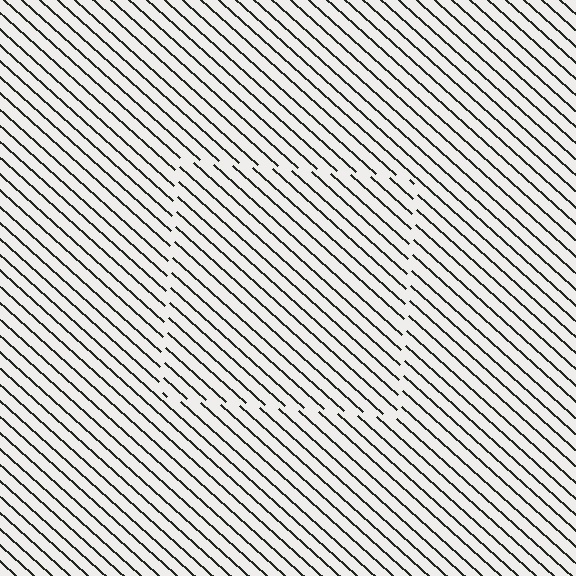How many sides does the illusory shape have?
4 sides — the line-ends trace a square.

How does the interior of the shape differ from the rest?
The interior of the shape contains the same grating, shifted by half a period — the contour is defined by the phase discontinuity where line-ends from the inner and outer gratings abut.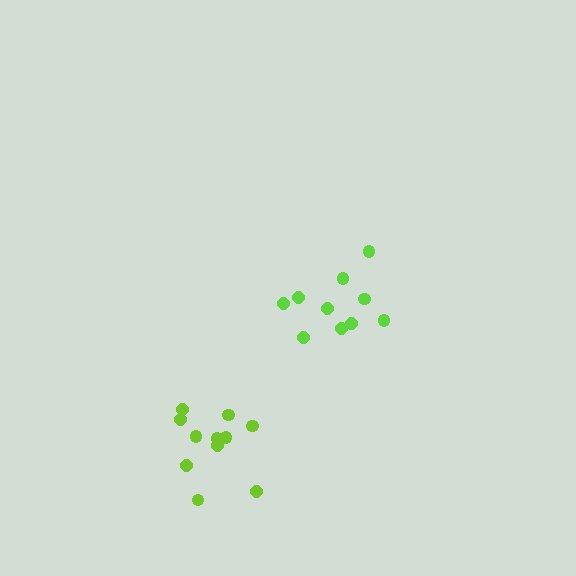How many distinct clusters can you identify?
There are 2 distinct clusters.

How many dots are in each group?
Group 1: 11 dots, Group 2: 10 dots (21 total).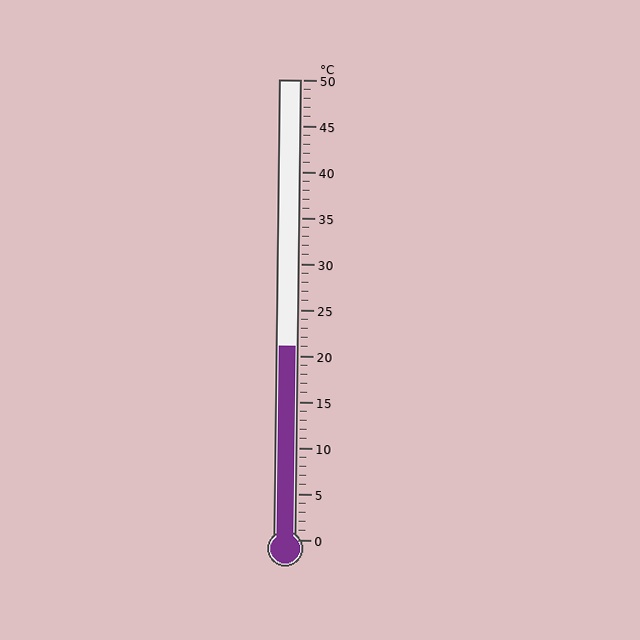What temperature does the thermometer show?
The thermometer shows approximately 21°C.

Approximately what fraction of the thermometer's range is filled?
The thermometer is filled to approximately 40% of its range.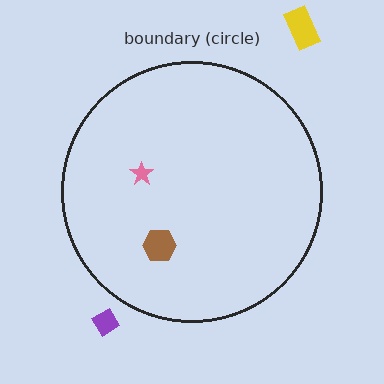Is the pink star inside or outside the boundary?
Inside.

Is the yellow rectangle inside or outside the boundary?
Outside.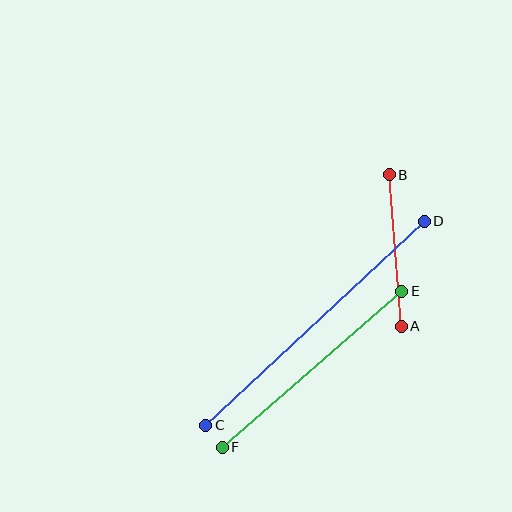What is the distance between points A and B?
The distance is approximately 152 pixels.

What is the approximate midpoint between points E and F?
The midpoint is at approximately (312, 369) pixels.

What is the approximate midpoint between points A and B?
The midpoint is at approximately (395, 251) pixels.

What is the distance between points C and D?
The distance is approximately 299 pixels.